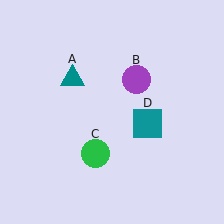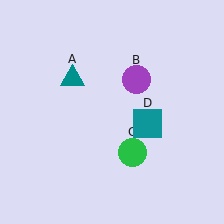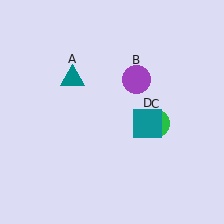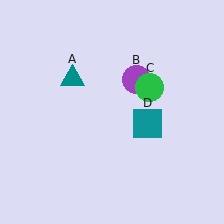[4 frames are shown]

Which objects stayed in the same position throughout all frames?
Teal triangle (object A) and purple circle (object B) and teal square (object D) remained stationary.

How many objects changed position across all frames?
1 object changed position: green circle (object C).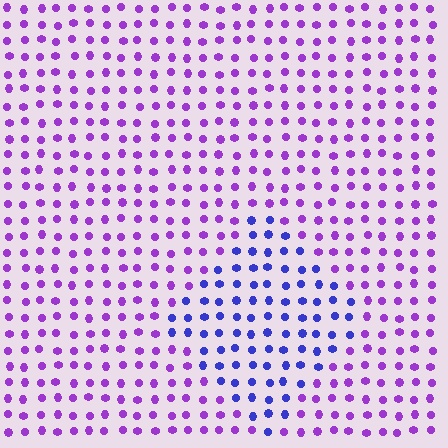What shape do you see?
I see a diamond.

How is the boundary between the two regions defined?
The boundary is defined purely by a slight shift in hue (about 42 degrees). Spacing, size, and orientation are identical on both sides.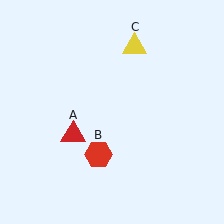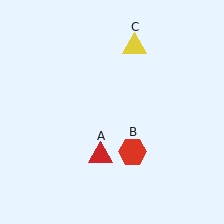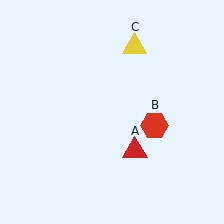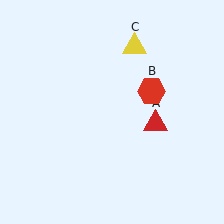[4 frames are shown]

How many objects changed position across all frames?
2 objects changed position: red triangle (object A), red hexagon (object B).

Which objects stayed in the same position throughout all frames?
Yellow triangle (object C) remained stationary.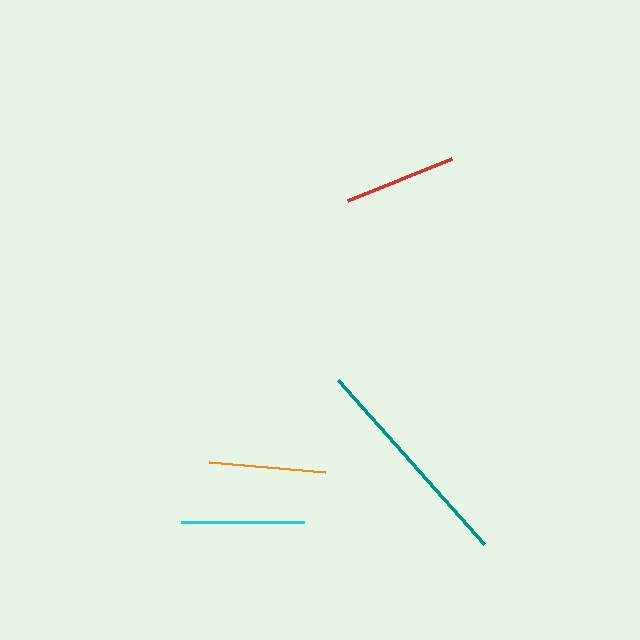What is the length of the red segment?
The red segment is approximately 112 pixels long.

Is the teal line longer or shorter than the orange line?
The teal line is longer than the orange line.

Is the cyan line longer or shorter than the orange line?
The cyan line is longer than the orange line.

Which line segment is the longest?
The teal line is the longest at approximately 220 pixels.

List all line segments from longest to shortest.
From longest to shortest: teal, cyan, orange, red.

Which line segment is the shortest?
The red line is the shortest at approximately 112 pixels.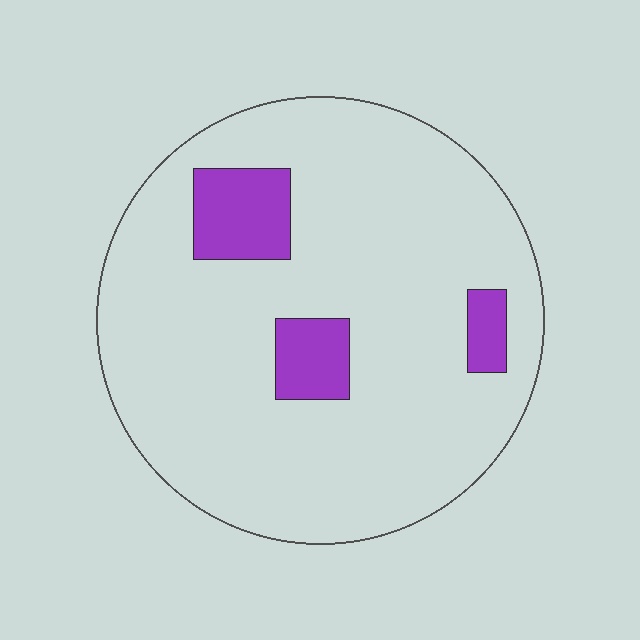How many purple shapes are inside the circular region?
3.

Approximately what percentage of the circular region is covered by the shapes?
Approximately 10%.